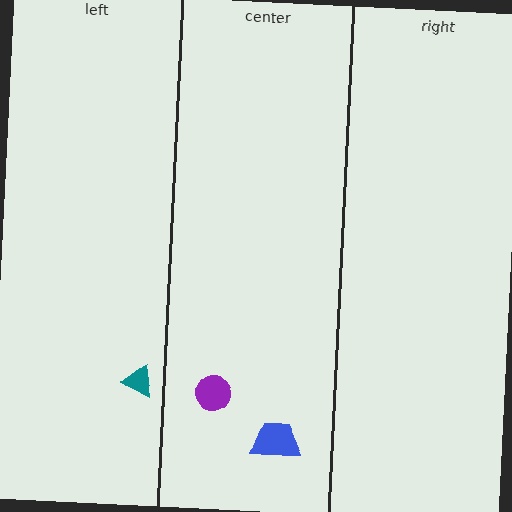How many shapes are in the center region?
2.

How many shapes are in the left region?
1.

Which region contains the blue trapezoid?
The center region.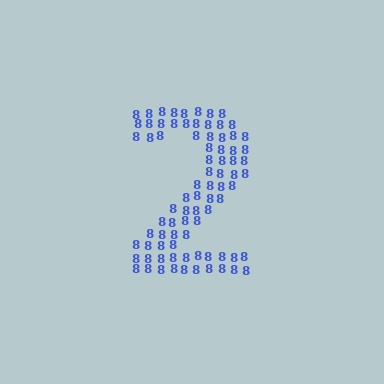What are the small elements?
The small elements are digit 8's.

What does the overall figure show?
The overall figure shows the digit 2.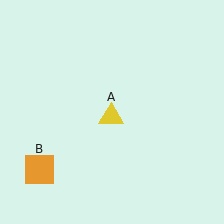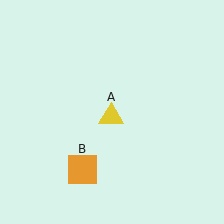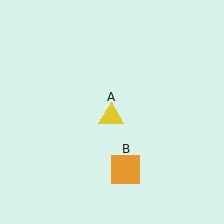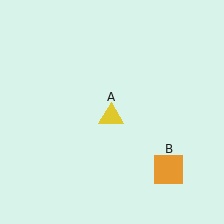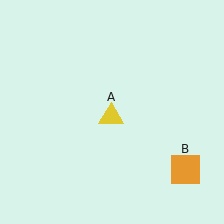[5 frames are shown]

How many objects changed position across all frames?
1 object changed position: orange square (object B).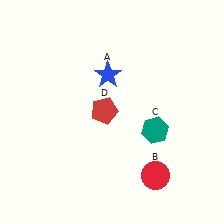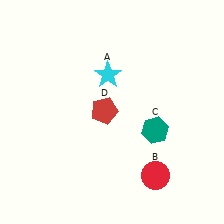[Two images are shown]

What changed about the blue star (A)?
In Image 1, A is blue. In Image 2, it changed to cyan.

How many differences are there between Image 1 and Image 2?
There is 1 difference between the two images.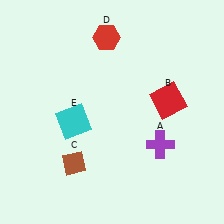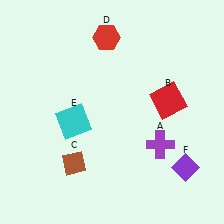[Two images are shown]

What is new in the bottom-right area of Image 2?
A purple diamond (F) was added in the bottom-right area of Image 2.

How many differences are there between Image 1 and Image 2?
There is 1 difference between the two images.